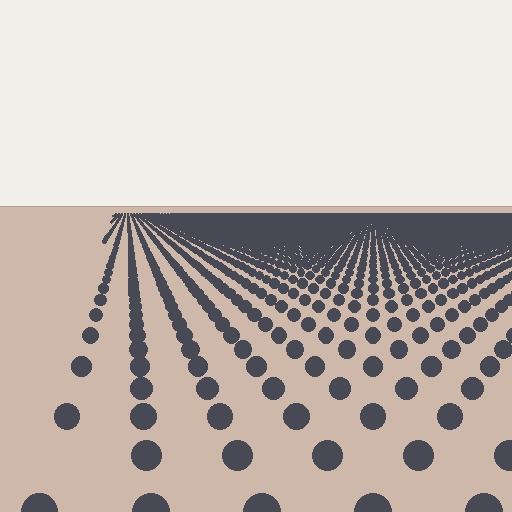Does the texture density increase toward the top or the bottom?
Density increases toward the top.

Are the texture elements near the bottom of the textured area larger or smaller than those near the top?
Larger. Near the bottom, elements are closer to the viewer and appear at a bigger on-screen size.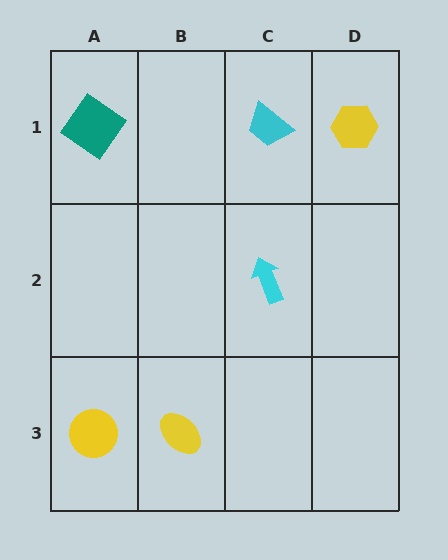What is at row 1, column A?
A teal diamond.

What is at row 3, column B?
A yellow ellipse.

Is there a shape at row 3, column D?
No, that cell is empty.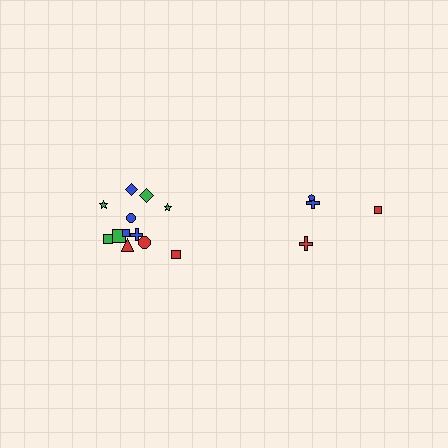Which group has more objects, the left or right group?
The left group.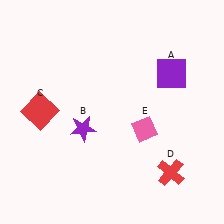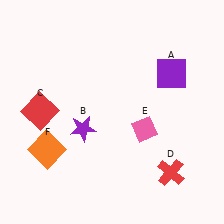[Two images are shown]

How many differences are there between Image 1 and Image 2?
There is 1 difference between the two images.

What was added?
An orange square (F) was added in Image 2.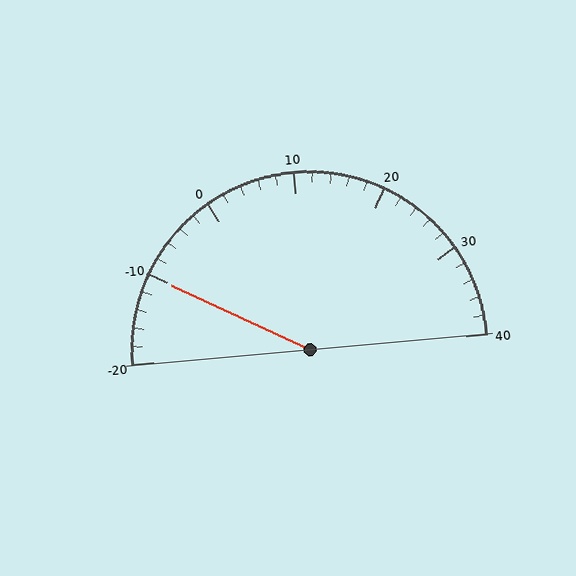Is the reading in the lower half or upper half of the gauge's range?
The reading is in the lower half of the range (-20 to 40).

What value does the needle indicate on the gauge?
The needle indicates approximately -10.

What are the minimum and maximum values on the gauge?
The gauge ranges from -20 to 40.